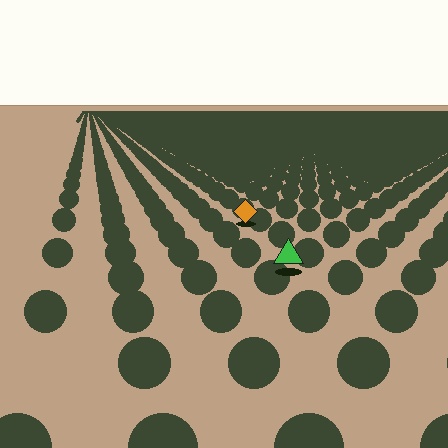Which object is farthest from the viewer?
The orange diamond is farthest from the viewer. It appears smaller and the ground texture around it is denser.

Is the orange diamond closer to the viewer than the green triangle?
No. The green triangle is closer — you can tell from the texture gradient: the ground texture is coarser near it.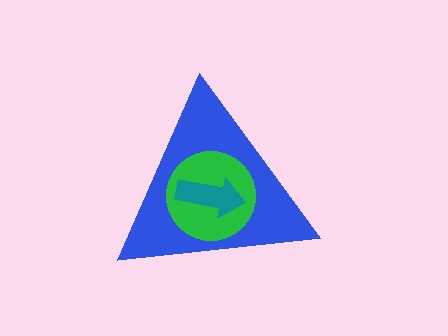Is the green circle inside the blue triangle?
Yes.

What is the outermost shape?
The blue triangle.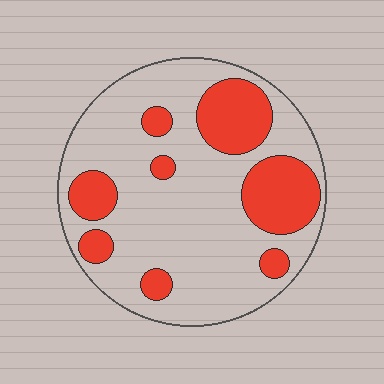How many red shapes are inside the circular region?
8.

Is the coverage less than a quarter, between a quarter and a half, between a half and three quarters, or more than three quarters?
Between a quarter and a half.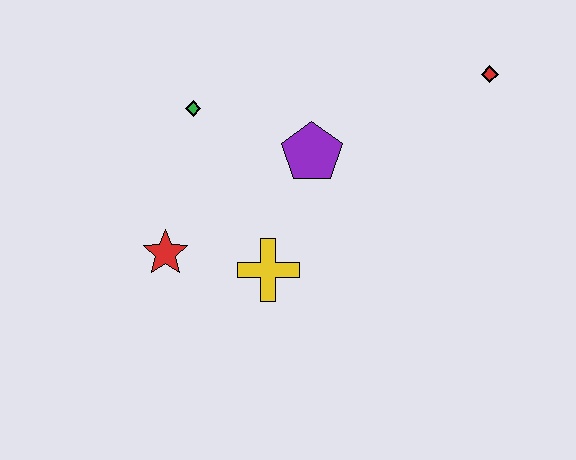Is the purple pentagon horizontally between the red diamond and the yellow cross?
Yes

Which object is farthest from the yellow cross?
The red diamond is farthest from the yellow cross.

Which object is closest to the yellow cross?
The red star is closest to the yellow cross.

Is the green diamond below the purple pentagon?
No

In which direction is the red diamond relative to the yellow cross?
The red diamond is to the right of the yellow cross.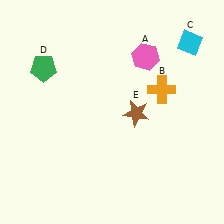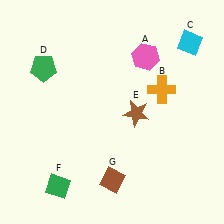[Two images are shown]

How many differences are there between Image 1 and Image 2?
There are 2 differences between the two images.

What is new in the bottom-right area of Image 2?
A brown diamond (G) was added in the bottom-right area of Image 2.